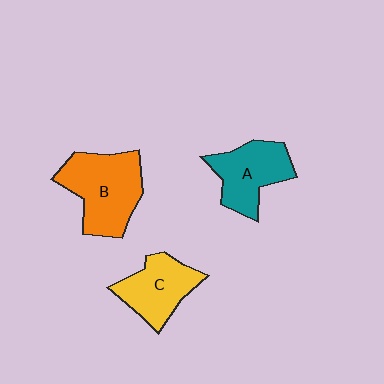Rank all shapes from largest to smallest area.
From largest to smallest: B (orange), A (teal), C (yellow).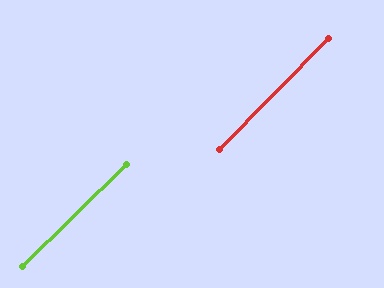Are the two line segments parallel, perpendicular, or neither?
Parallel — their directions differ by only 1.3°.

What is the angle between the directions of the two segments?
Approximately 1 degree.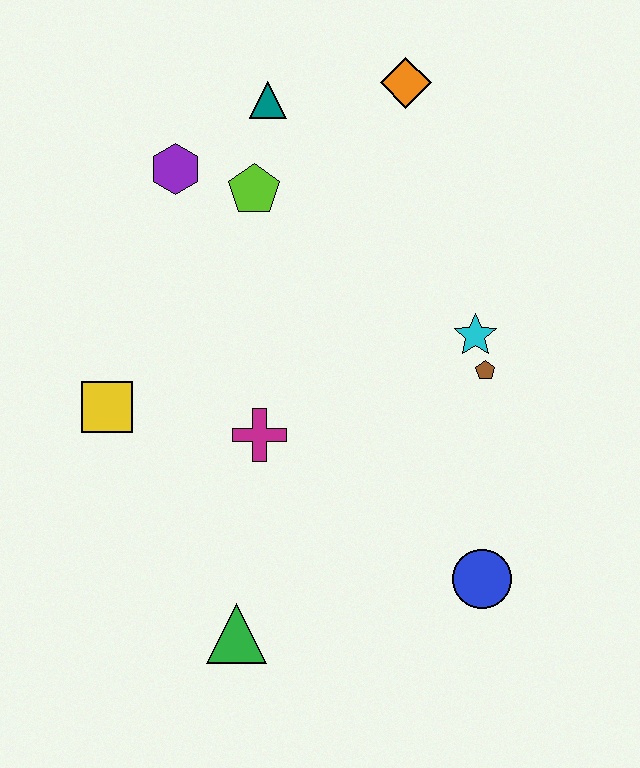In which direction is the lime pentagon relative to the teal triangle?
The lime pentagon is below the teal triangle.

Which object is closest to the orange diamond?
The teal triangle is closest to the orange diamond.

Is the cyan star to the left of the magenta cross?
No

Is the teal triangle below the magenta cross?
No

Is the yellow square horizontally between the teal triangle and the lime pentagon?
No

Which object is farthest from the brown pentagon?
The yellow square is farthest from the brown pentagon.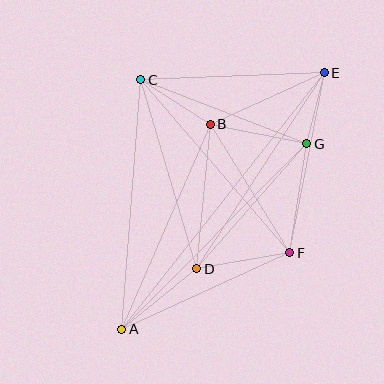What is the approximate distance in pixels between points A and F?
The distance between A and F is approximately 185 pixels.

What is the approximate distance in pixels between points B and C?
The distance between B and C is approximately 82 pixels.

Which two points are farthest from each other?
Points A and E are farthest from each other.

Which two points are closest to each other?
Points E and G are closest to each other.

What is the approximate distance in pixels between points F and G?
The distance between F and G is approximately 110 pixels.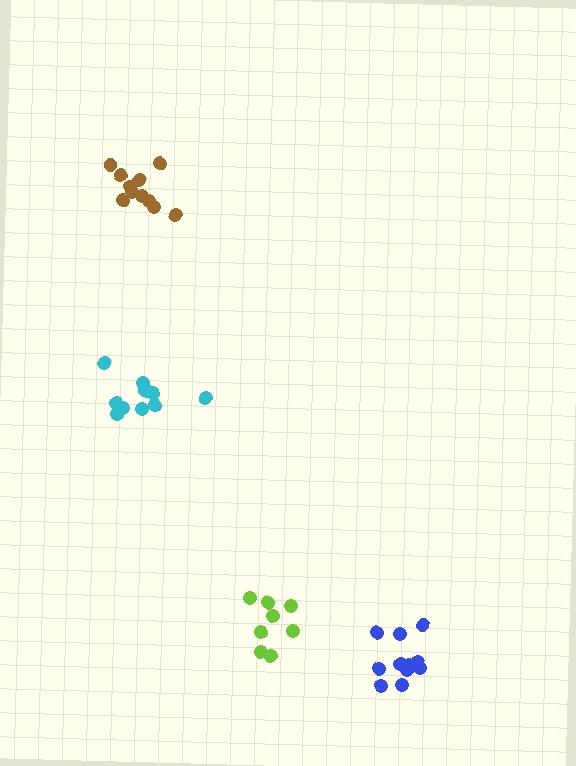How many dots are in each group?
Group 1: 11 dots, Group 2: 8 dots, Group 3: 11 dots, Group 4: 11 dots (41 total).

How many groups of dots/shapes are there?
There are 4 groups.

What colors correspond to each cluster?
The clusters are colored: blue, lime, brown, cyan.